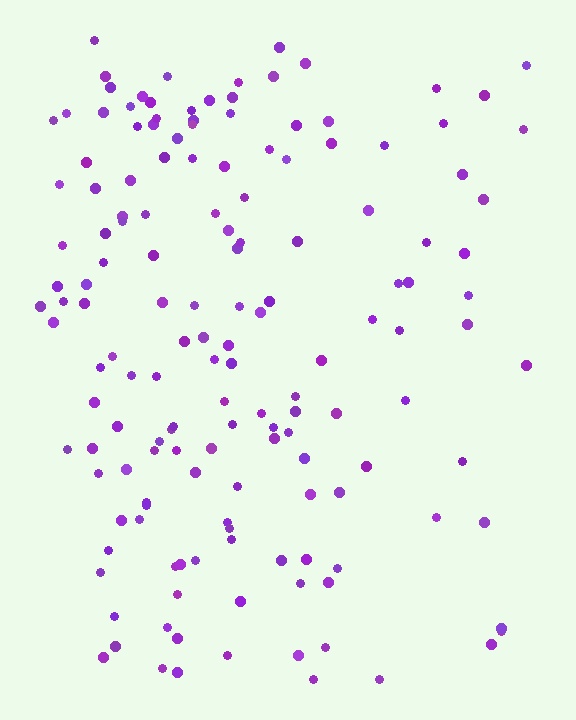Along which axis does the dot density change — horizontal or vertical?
Horizontal.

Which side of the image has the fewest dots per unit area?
The right.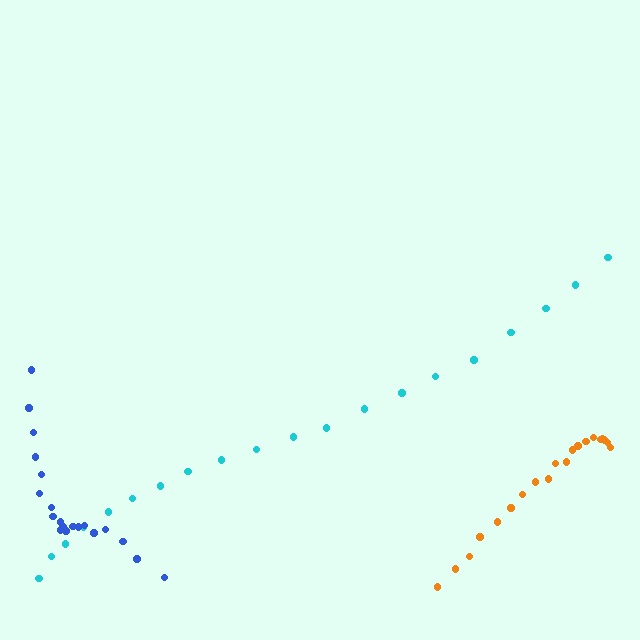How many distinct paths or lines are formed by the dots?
There are 3 distinct paths.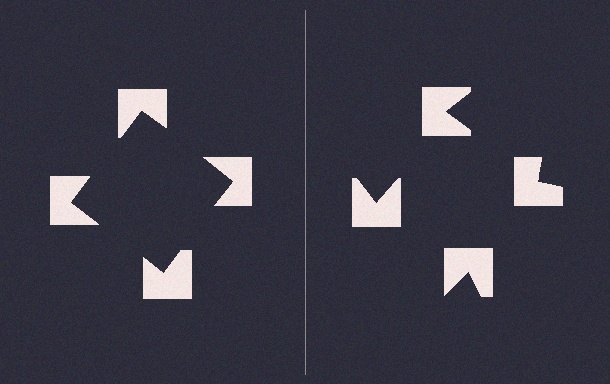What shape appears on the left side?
An illusory square.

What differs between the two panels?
The notched squares are positioned identically on both sides; only the wedge orientations differ. On the left they align to a square; on the right they are misaligned.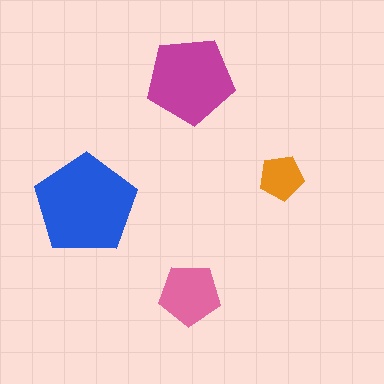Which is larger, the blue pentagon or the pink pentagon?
The blue one.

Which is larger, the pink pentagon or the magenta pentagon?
The magenta one.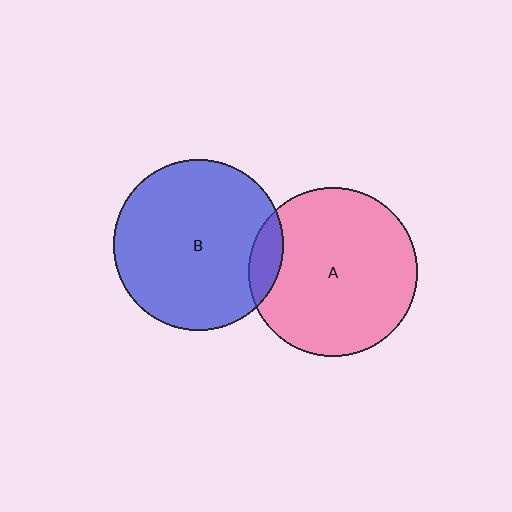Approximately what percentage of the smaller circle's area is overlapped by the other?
Approximately 10%.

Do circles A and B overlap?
Yes.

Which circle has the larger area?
Circle B (blue).